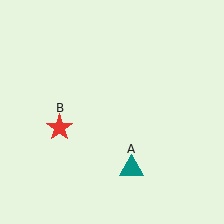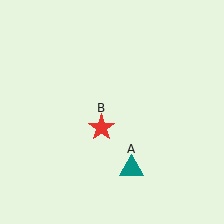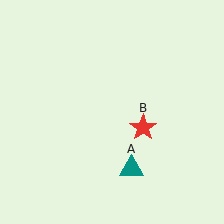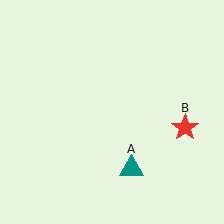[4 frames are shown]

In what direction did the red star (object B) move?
The red star (object B) moved right.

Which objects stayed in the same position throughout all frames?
Teal triangle (object A) remained stationary.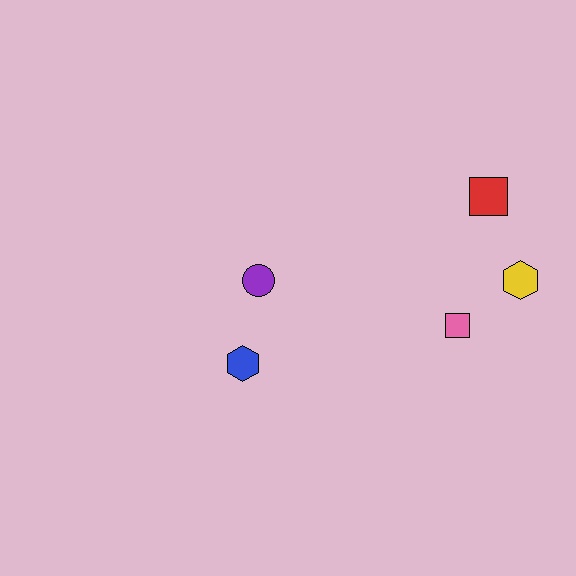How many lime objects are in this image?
There are no lime objects.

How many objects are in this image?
There are 5 objects.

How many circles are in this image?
There is 1 circle.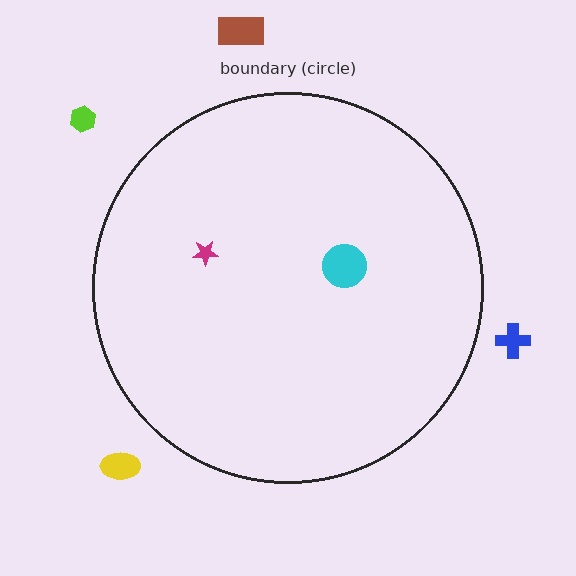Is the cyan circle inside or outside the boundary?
Inside.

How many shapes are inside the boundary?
2 inside, 4 outside.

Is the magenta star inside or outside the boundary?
Inside.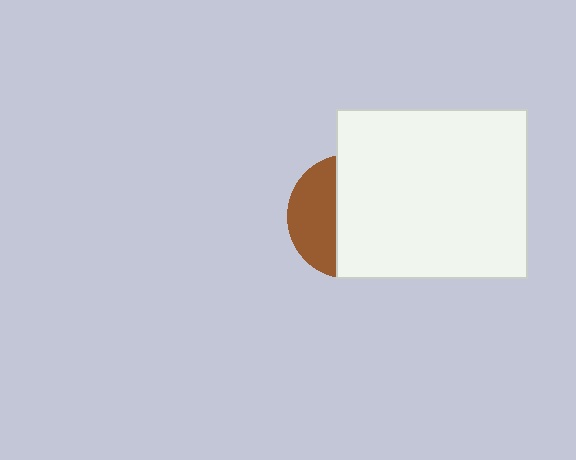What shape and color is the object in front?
The object in front is a white rectangle.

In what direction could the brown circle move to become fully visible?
The brown circle could move left. That would shift it out from behind the white rectangle entirely.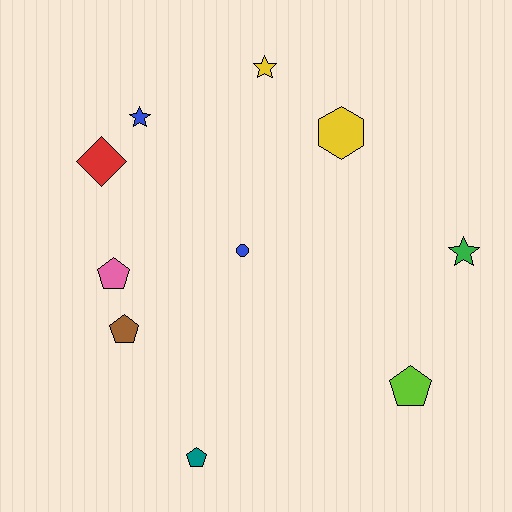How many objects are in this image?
There are 10 objects.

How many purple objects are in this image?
There are no purple objects.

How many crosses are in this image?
There are no crosses.